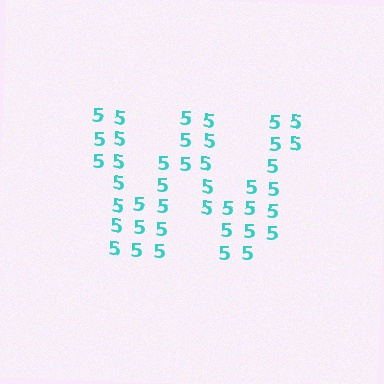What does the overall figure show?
The overall figure shows the letter W.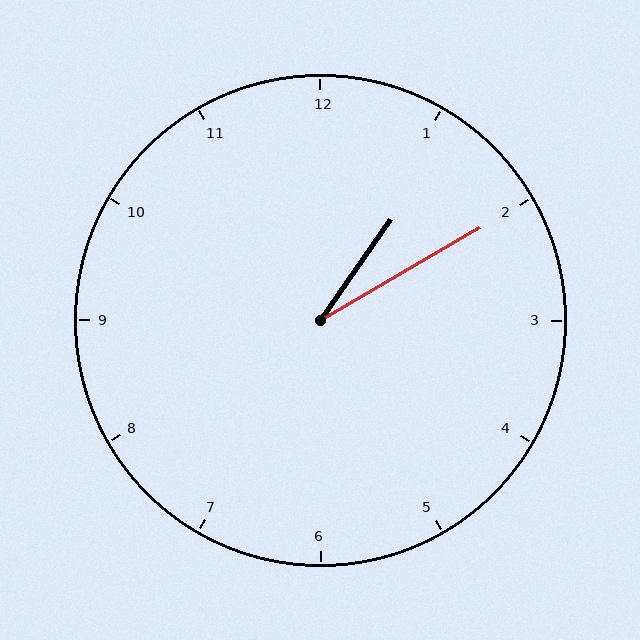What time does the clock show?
1:10.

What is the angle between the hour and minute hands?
Approximately 25 degrees.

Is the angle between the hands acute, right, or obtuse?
It is acute.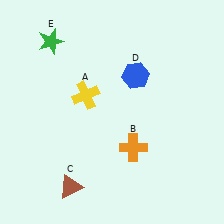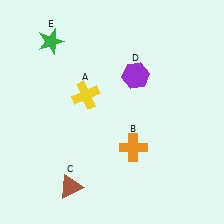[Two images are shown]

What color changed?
The hexagon (D) changed from blue in Image 1 to purple in Image 2.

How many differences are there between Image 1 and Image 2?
There is 1 difference between the two images.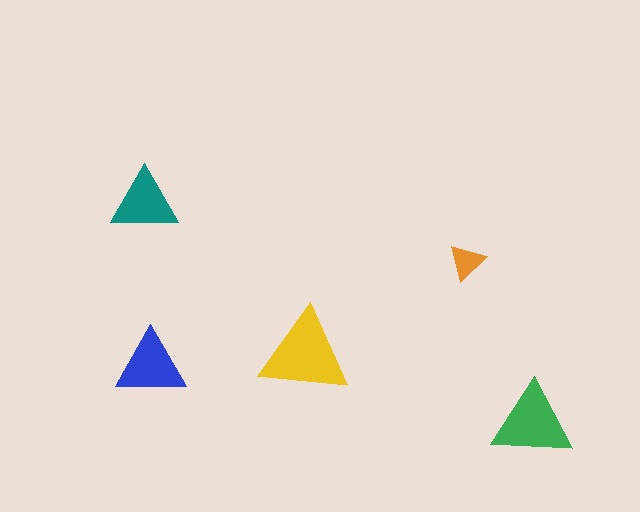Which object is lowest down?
The green triangle is bottommost.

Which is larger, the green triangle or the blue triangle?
The green one.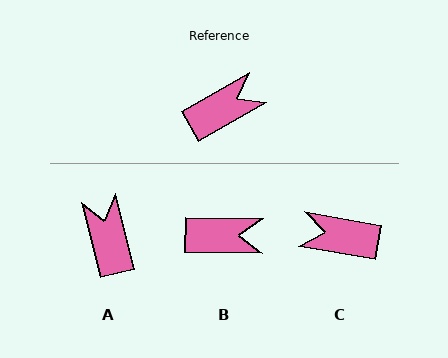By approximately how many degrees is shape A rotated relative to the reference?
Approximately 74 degrees counter-clockwise.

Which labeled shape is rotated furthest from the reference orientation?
C, about 140 degrees away.